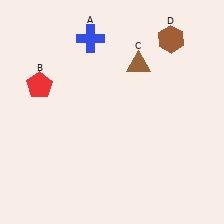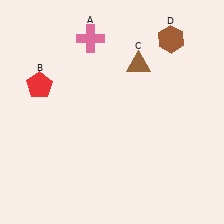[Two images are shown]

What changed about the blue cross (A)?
In Image 1, A is blue. In Image 2, it changed to pink.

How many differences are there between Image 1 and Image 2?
There is 1 difference between the two images.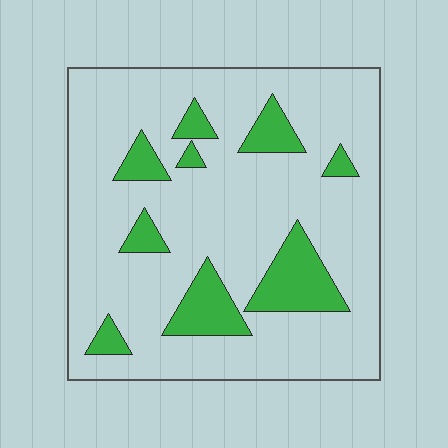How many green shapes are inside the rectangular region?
9.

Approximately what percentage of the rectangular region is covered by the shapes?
Approximately 15%.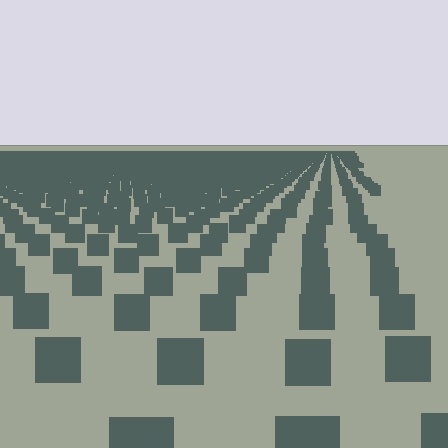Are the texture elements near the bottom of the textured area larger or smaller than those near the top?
Larger. Near the bottom, elements are closer to the viewer and appear at a bigger on-screen size.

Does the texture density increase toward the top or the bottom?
Density increases toward the top.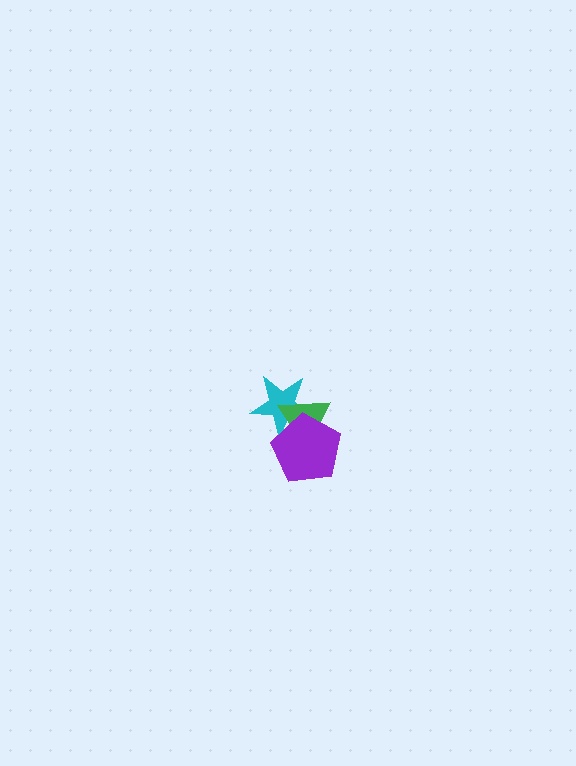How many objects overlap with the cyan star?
2 objects overlap with the cyan star.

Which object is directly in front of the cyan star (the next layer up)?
The green triangle is directly in front of the cyan star.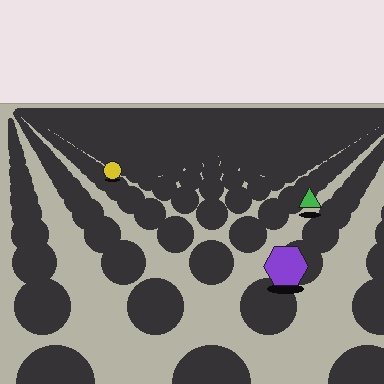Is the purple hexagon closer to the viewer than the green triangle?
Yes. The purple hexagon is closer — you can tell from the texture gradient: the ground texture is coarser near it.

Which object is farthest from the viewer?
The yellow circle is farthest from the viewer. It appears smaller and the ground texture around it is denser.